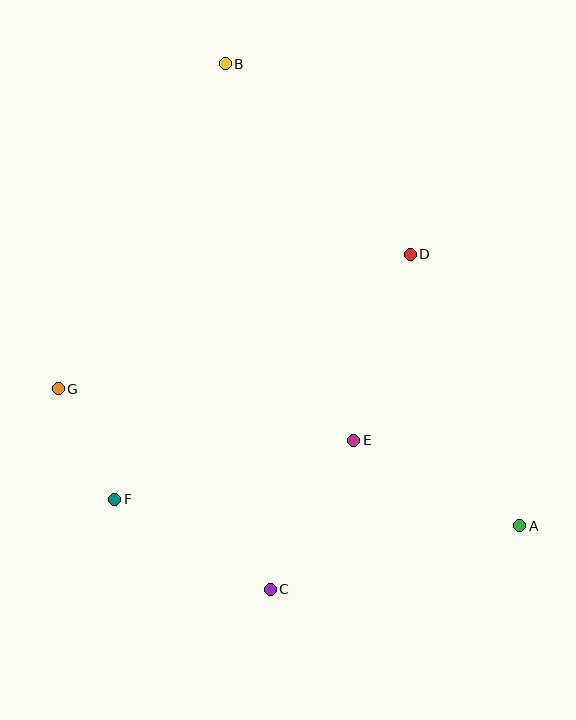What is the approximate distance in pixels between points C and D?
The distance between C and D is approximately 363 pixels.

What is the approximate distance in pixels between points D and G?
The distance between D and G is approximately 376 pixels.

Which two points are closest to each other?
Points F and G are closest to each other.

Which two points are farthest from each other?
Points A and B are farthest from each other.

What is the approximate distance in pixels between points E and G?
The distance between E and G is approximately 300 pixels.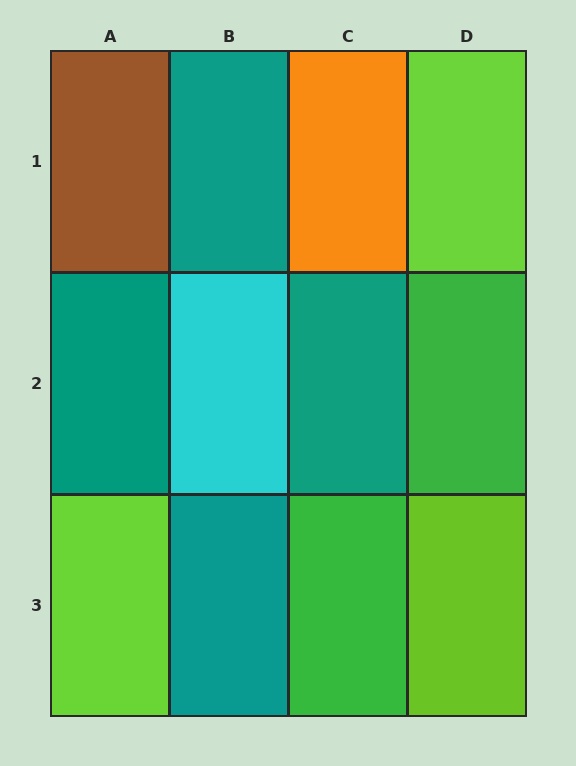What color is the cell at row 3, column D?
Lime.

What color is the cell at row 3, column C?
Green.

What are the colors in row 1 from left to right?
Brown, teal, orange, lime.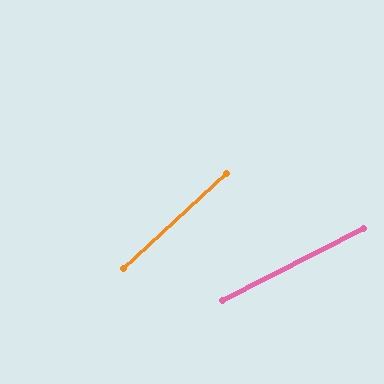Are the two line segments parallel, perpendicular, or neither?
Neither parallel nor perpendicular — they differ by about 15°.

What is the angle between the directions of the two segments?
Approximately 15 degrees.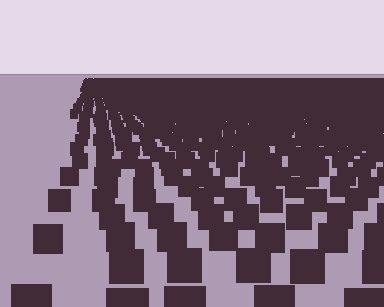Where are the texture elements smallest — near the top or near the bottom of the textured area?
Near the top.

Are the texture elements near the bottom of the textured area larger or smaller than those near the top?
Larger. Near the bottom, elements are closer to the viewer and appear at a bigger on-screen size.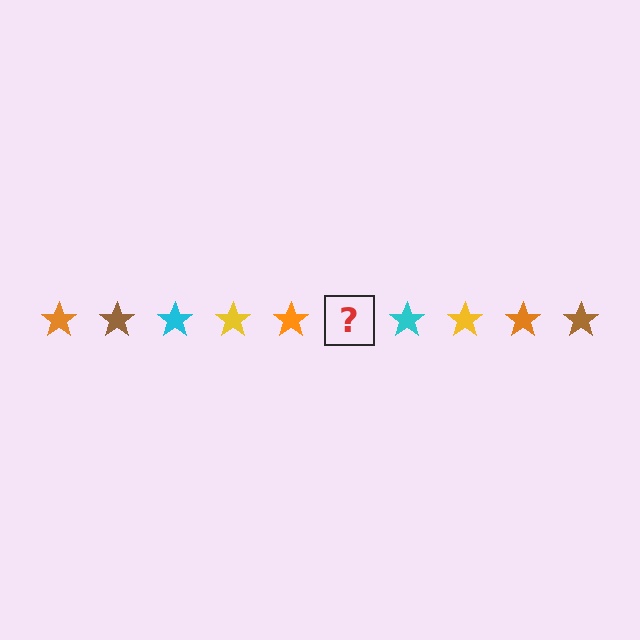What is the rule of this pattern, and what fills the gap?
The rule is that the pattern cycles through orange, brown, cyan, yellow stars. The gap should be filled with a brown star.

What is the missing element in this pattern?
The missing element is a brown star.